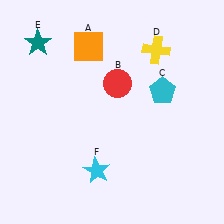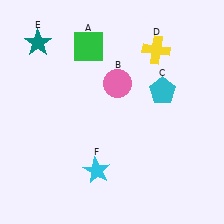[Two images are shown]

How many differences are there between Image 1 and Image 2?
There are 2 differences between the two images.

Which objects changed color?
A changed from orange to green. B changed from red to pink.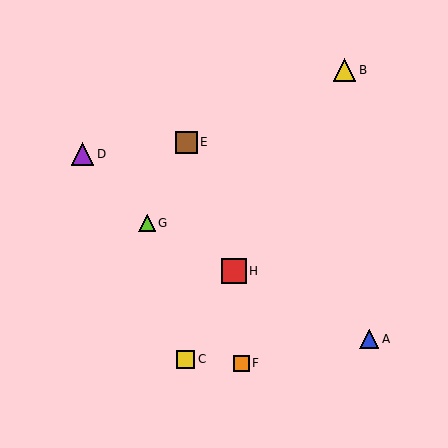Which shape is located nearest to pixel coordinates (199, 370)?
The yellow square (labeled C) at (186, 359) is nearest to that location.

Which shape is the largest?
The red square (labeled H) is the largest.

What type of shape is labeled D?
Shape D is a purple triangle.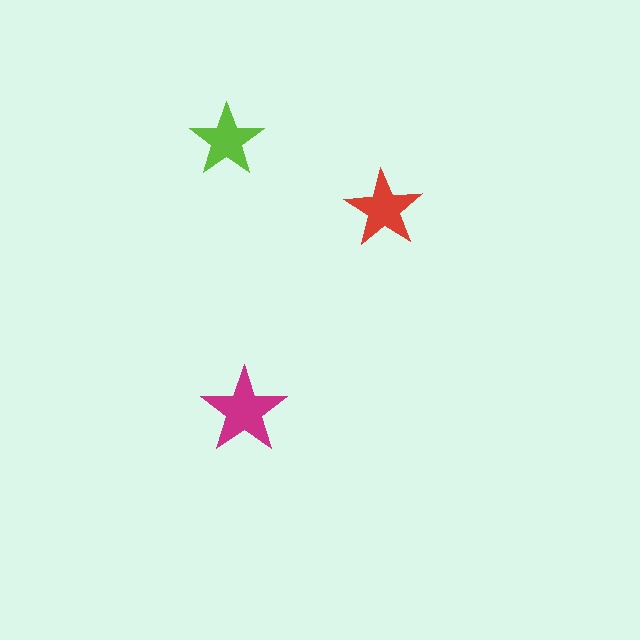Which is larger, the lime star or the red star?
The red one.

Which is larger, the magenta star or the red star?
The magenta one.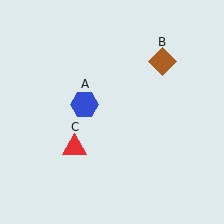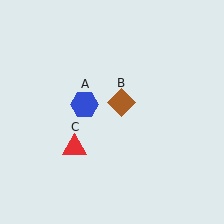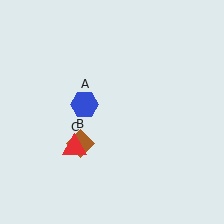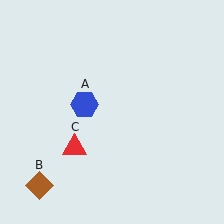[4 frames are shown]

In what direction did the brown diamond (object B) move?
The brown diamond (object B) moved down and to the left.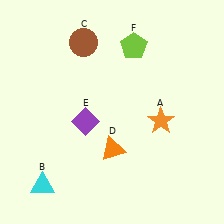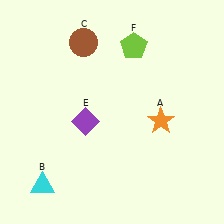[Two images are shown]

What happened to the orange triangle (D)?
The orange triangle (D) was removed in Image 2. It was in the bottom-right area of Image 1.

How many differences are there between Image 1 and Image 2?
There is 1 difference between the two images.